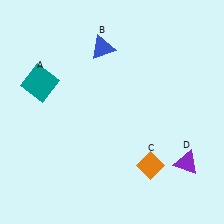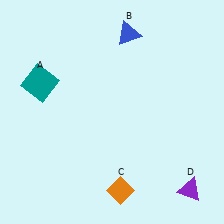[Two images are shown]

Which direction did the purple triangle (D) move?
The purple triangle (D) moved down.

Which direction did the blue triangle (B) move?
The blue triangle (B) moved right.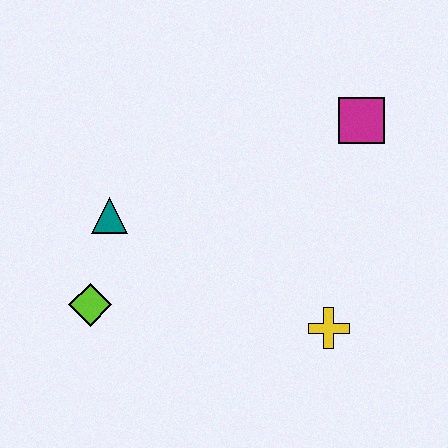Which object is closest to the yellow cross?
The magenta square is closest to the yellow cross.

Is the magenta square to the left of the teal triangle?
No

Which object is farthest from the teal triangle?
The magenta square is farthest from the teal triangle.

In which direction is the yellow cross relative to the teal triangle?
The yellow cross is to the right of the teal triangle.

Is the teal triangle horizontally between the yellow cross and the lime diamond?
Yes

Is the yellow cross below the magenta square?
Yes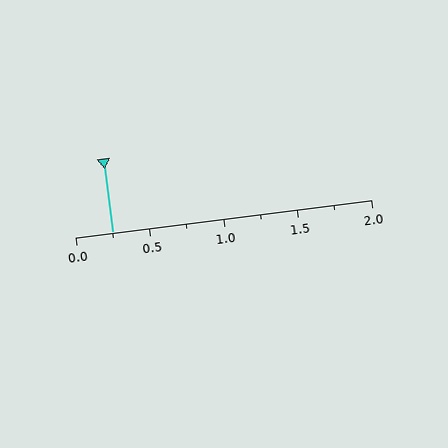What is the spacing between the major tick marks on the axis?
The major ticks are spaced 0.5 apart.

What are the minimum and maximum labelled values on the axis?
The axis runs from 0.0 to 2.0.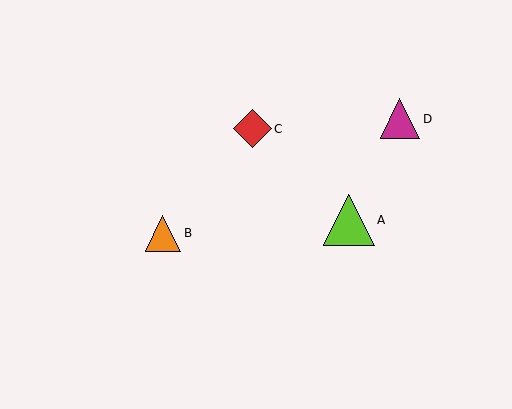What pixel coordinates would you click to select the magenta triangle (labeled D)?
Click at (400, 119) to select the magenta triangle D.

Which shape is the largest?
The lime triangle (labeled A) is the largest.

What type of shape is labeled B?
Shape B is an orange triangle.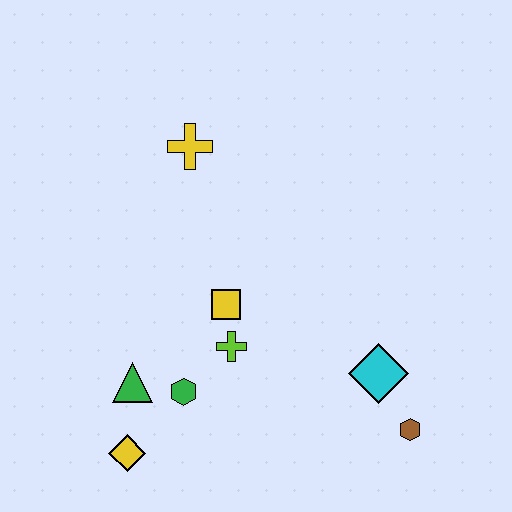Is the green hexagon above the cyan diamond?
No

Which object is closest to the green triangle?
The green hexagon is closest to the green triangle.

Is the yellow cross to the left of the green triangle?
No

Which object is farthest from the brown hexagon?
The yellow cross is farthest from the brown hexagon.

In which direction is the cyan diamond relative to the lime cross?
The cyan diamond is to the right of the lime cross.